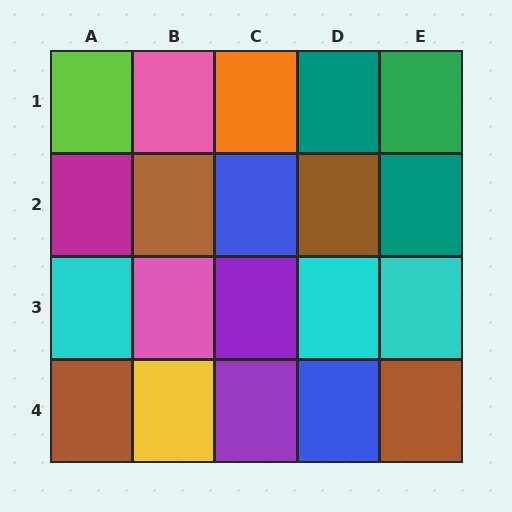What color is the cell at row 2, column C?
Blue.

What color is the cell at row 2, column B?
Brown.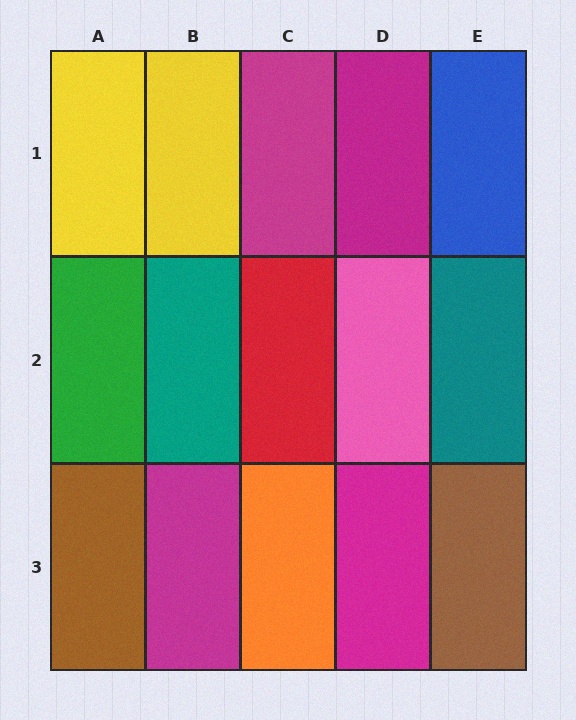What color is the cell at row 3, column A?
Brown.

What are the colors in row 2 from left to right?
Green, teal, red, pink, teal.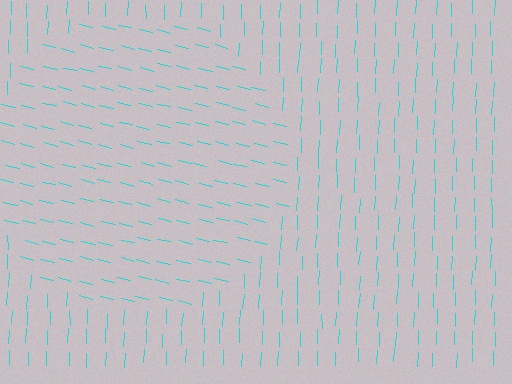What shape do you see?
I see a circle.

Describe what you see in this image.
The image is filled with small cyan line segments. A circle region in the image has lines oriented differently from the surrounding lines, creating a visible texture boundary.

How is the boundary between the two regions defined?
The boundary is defined purely by a change in line orientation (approximately 78 degrees difference). All lines are the same color and thickness.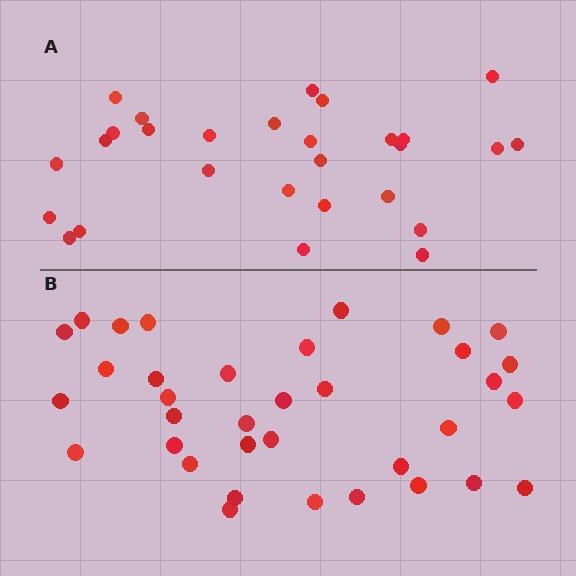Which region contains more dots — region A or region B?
Region B (the bottom region) has more dots.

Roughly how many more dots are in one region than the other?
Region B has roughly 8 or so more dots than region A.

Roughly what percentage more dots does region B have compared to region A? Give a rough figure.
About 25% more.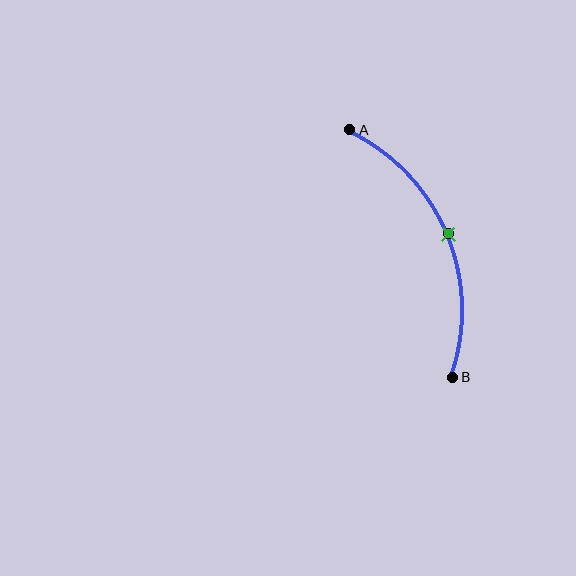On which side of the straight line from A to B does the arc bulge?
The arc bulges to the right of the straight line connecting A and B.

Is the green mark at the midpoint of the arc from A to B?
Yes. The green mark lies on the arc at equal arc-length from both A and B — it is the arc midpoint.